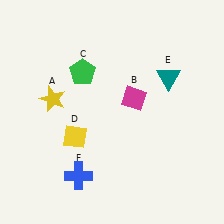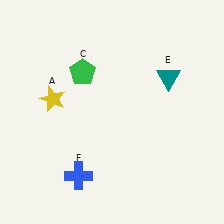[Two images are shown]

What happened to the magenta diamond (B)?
The magenta diamond (B) was removed in Image 2. It was in the top-right area of Image 1.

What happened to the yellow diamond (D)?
The yellow diamond (D) was removed in Image 2. It was in the bottom-left area of Image 1.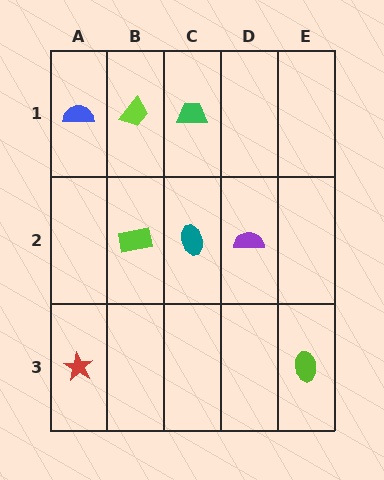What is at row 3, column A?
A red star.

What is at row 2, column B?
A lime rectangle.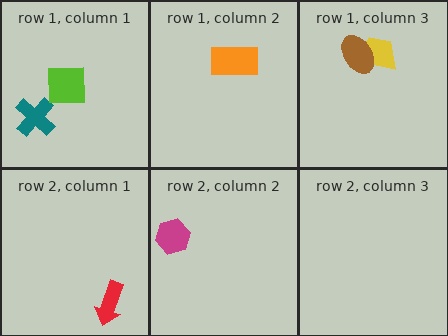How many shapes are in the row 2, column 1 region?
1.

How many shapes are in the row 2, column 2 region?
1.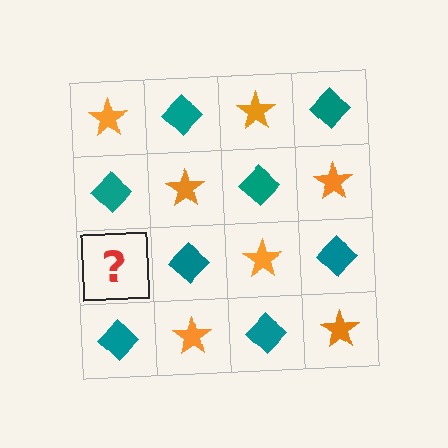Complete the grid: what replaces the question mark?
The question mark should be replaced with an orange star.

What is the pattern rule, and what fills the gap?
The rule is that it alternates orange star and teal diamond in a checkerboard pattern. The gap should be filled with an orange star.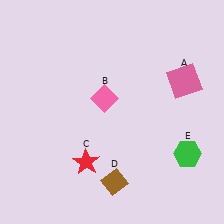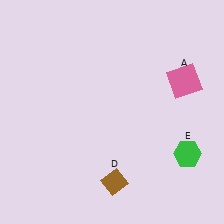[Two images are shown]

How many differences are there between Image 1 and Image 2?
There are 2 differences between the two images.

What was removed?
The red star (C), the pink diamond (B) were removed in Image 2.